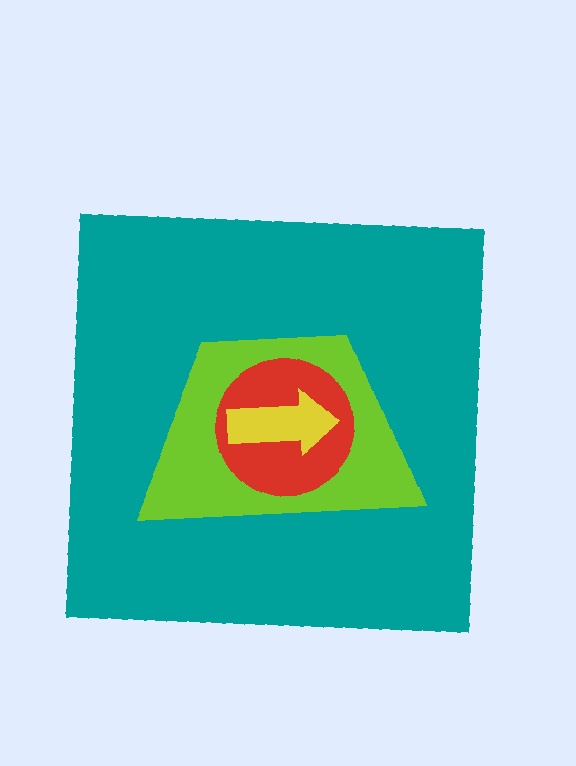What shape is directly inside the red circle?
The yellow arrow.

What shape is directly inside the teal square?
The lime trapezoid.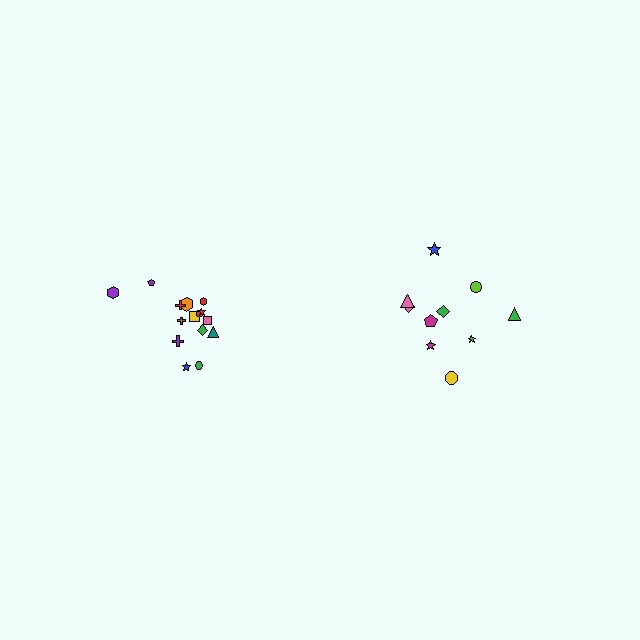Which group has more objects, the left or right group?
The left group.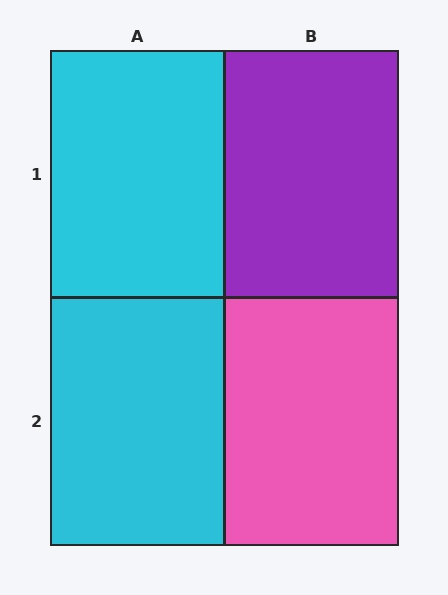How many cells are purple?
1 cell is purple.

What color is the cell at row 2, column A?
Cyan.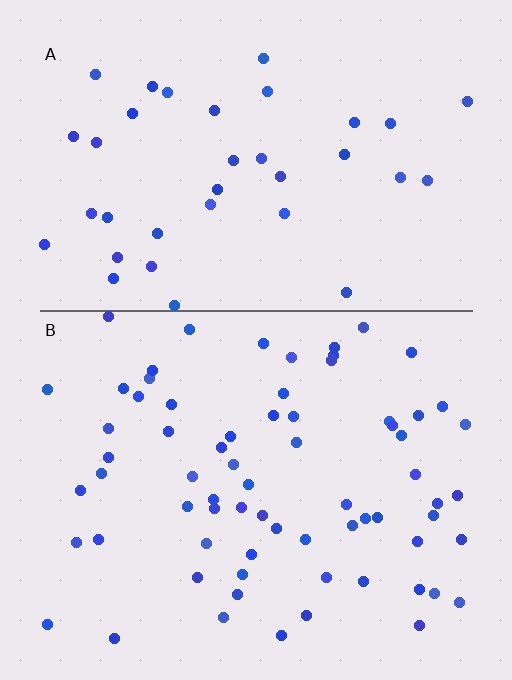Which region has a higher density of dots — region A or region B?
B (the bottom).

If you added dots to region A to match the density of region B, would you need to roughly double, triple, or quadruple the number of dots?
Approximately double.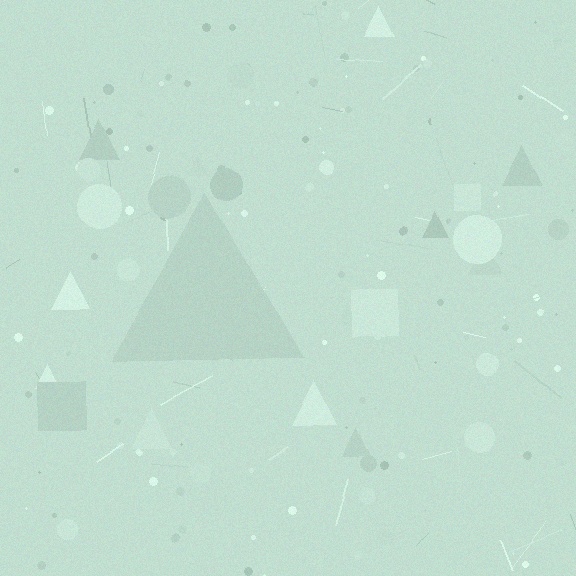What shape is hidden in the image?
A triangle is hidden in the image.